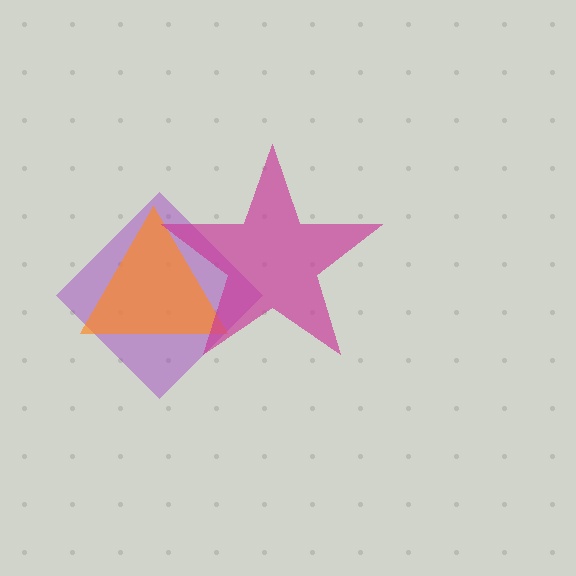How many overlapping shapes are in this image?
There are 3 overlapping shapes in the image.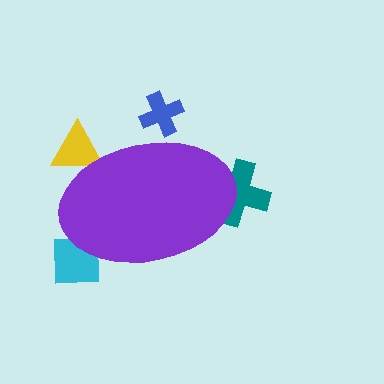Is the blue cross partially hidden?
Yes, the blue cross is partially hidden behind the purple ellipse.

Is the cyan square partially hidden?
Yes, the cyan square is partially hidden behind the purple ellipse.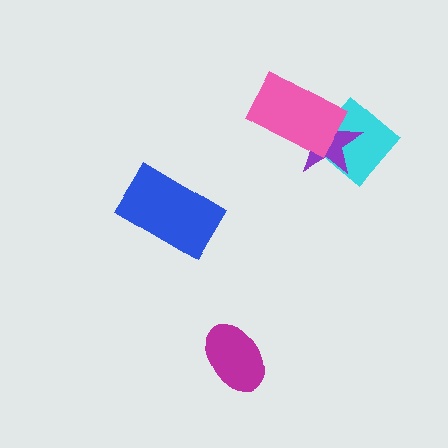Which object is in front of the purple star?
The pink rectangle is in front of the purple star.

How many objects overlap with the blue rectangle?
0 objects overlap with the blue rectangle.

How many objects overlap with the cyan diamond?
2 objects overlap with the cyan diamond.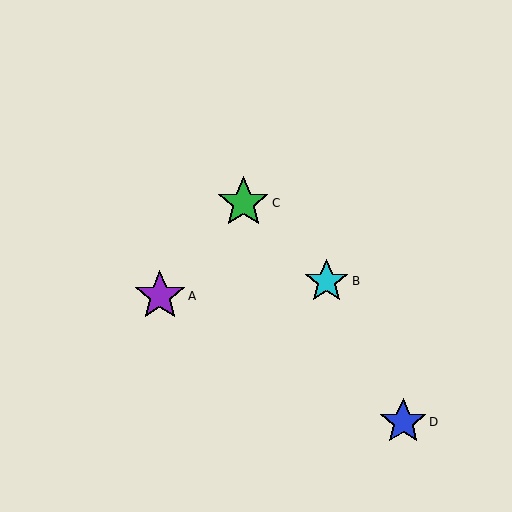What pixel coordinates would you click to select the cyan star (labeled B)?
Click at (327, 281) to select the cyan star B.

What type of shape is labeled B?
Shape B is a cyan star.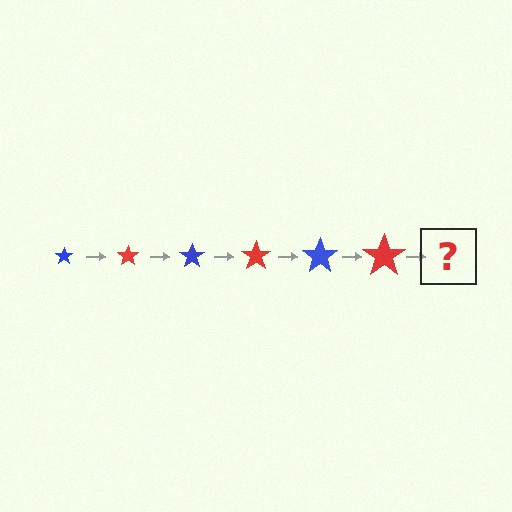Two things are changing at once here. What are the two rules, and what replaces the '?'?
The two rules are that the star grows larger each step and the color cycles through blue and red. The '?' should be a blue star, larger than the previous one.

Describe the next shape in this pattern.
It should be a blue star, larger than the previous one.